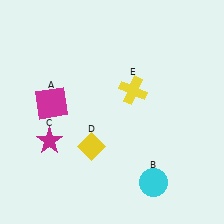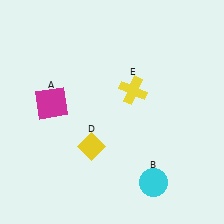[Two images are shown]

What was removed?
The magenta star (C) was removed in Image 2.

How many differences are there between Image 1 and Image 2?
There is 1 difference between the two images.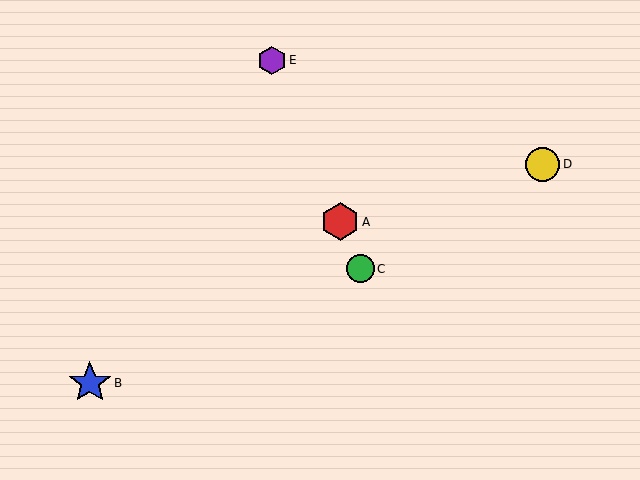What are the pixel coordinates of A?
Object A is at (340, 222).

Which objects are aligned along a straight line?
Objects A, C, E are aligned along a straight line.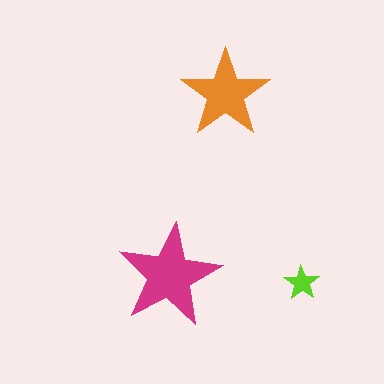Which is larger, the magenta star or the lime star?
The magenta one.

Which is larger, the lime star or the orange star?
The orange one.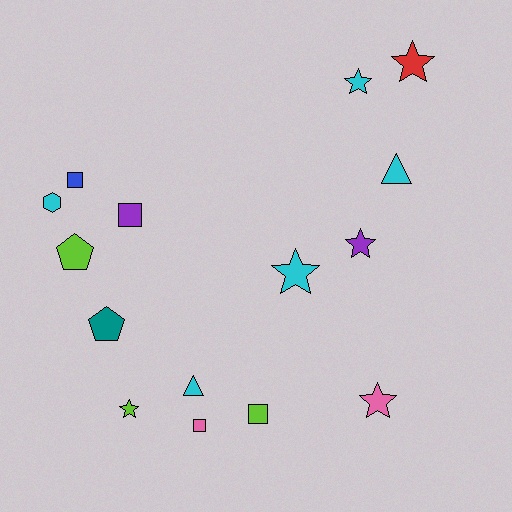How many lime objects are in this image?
There are 3 lime objects.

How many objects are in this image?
There are 15 objects.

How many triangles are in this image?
There are 2 triangles.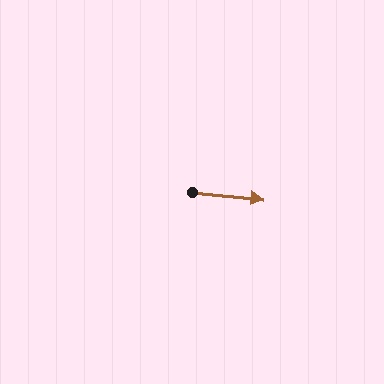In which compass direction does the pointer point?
East.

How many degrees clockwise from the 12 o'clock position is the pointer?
Approximately 96 degrees.